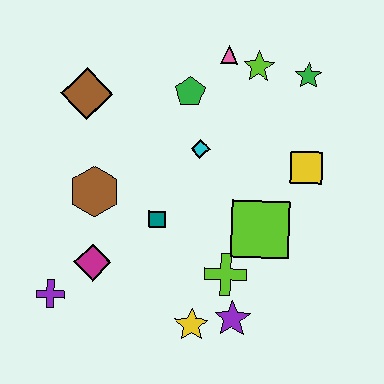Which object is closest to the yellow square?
The lime square is closest to the yellow square.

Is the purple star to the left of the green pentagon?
No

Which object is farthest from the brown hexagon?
The green star is farthest from the brown hexagon.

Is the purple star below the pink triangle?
Yes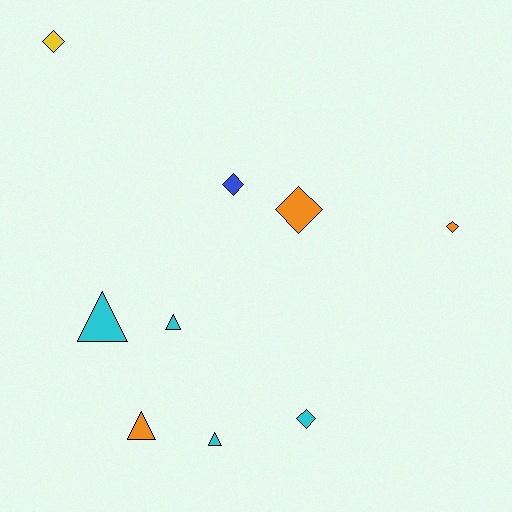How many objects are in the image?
There are 9 objects.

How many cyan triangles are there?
There are 3 cyan triangles.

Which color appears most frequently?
Cyan, with 4 objects.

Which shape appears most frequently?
Diamond, with 5 objects.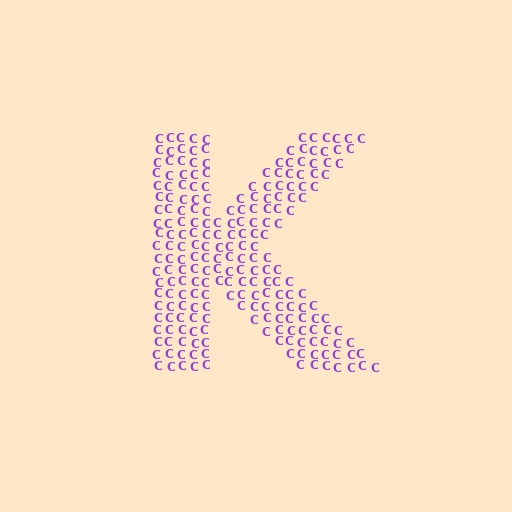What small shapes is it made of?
It is made of small letter C's.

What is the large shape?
The large shape is the letter K.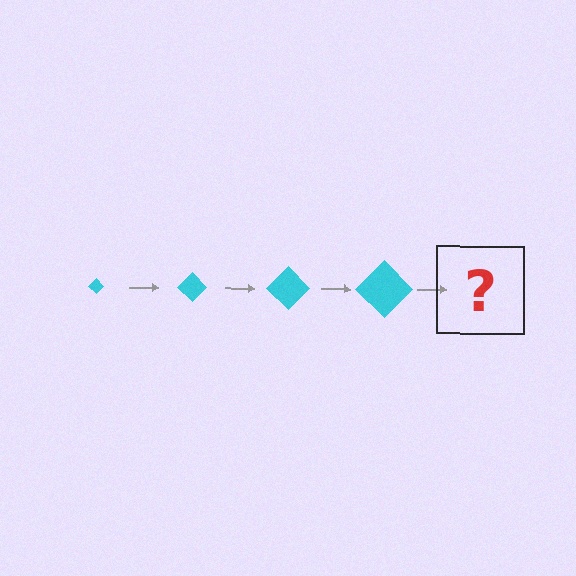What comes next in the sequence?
The next element should be a cyan diamond, larger than the previous one.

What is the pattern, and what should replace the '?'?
The pattern is that the diamond gets progressively larger each step. The '?' should be a cyan diamond, larger than the previous one.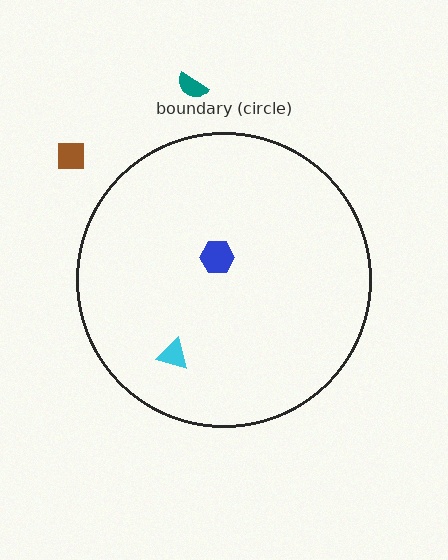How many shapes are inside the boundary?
2 inside, 2 outside.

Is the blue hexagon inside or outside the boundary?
Inside.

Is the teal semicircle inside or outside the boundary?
Outside.